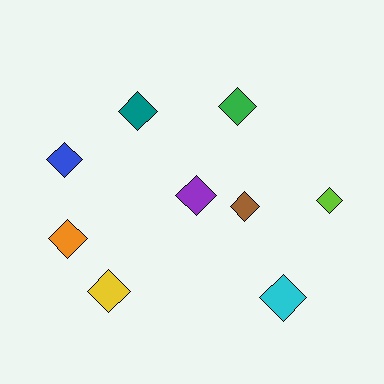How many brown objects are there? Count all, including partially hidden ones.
There is 1 brown object.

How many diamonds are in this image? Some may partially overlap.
There are 9 diamonds.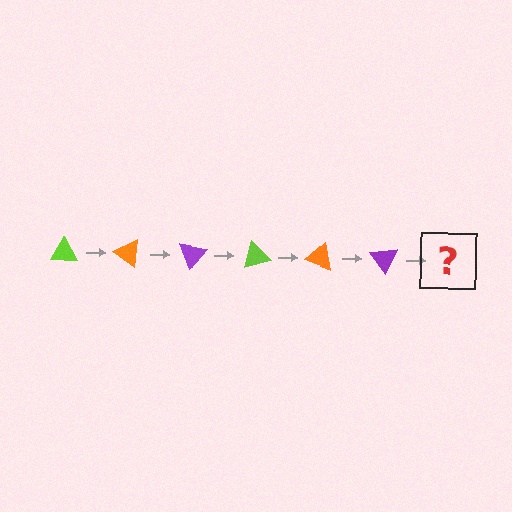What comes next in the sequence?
The next element should be a lime triangle, rotated 210 degrees from the start.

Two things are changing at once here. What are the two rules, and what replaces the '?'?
The two rules are that it rotates 35 degrees each step and the color cycles through lime, orange, and purple. The '?' should be a lime triangle, rotated 210 degrees from the start.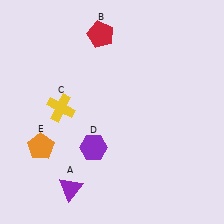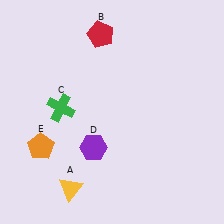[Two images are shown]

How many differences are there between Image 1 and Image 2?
There are 2 differences between the two images.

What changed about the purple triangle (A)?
In Image 1, A is purple. In Image 2, it changed to yellow.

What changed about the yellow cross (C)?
In Image 1, C is yellow. In Image 2, it changed to green.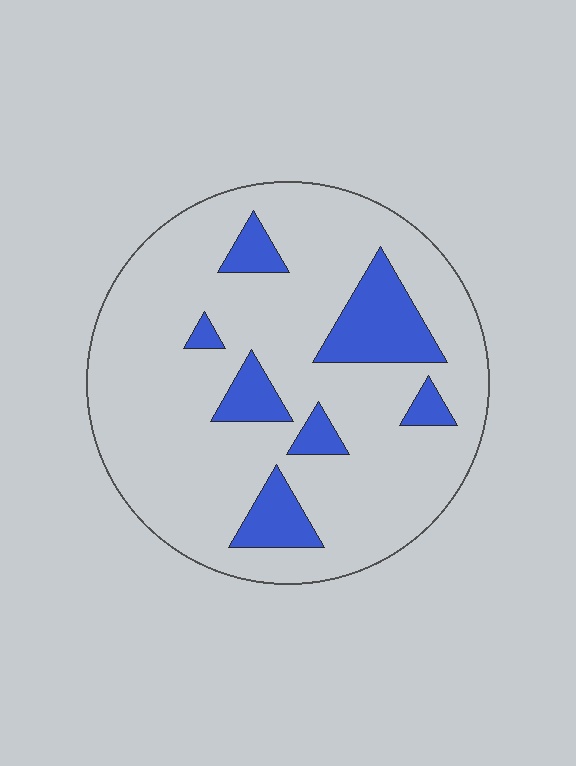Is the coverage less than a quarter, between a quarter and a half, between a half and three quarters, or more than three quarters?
Less than a quarter.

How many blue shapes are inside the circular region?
7.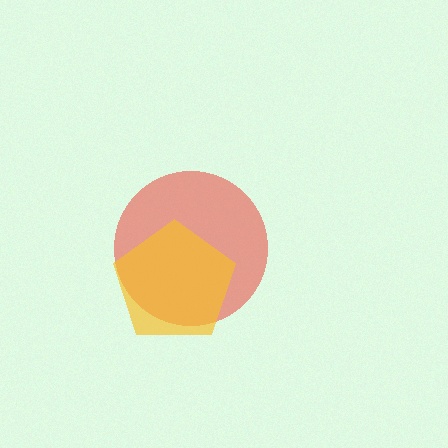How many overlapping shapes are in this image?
There are 2 overlapping shapes in the image.